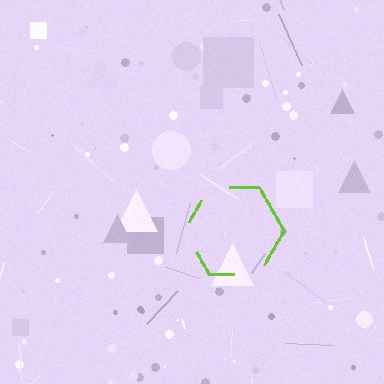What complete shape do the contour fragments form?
The contour fragments form a hexagon.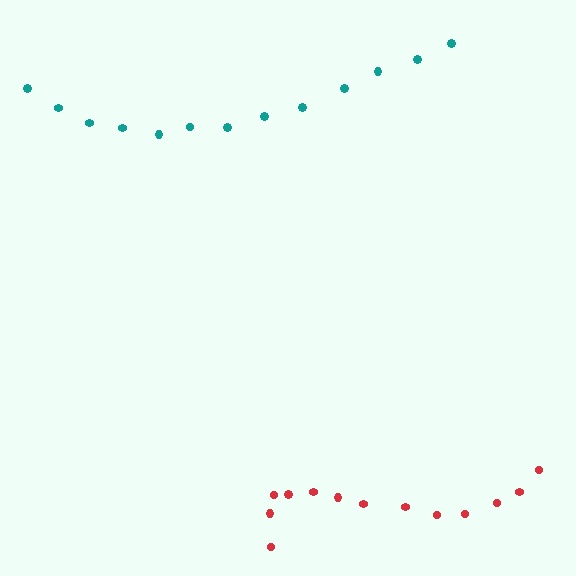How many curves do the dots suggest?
There are 2 distinct paths.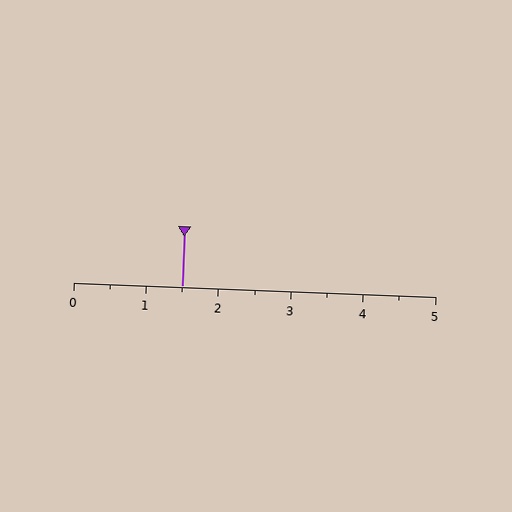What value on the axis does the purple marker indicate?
The marker indicates approximately 1.5.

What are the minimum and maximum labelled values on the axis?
The axis runs from 0 to 5.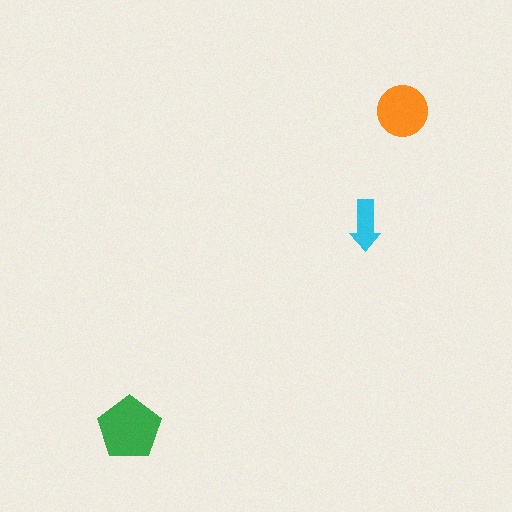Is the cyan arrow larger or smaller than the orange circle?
Smaller.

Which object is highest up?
The orange circle is topmost.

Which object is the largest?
The green pentagon.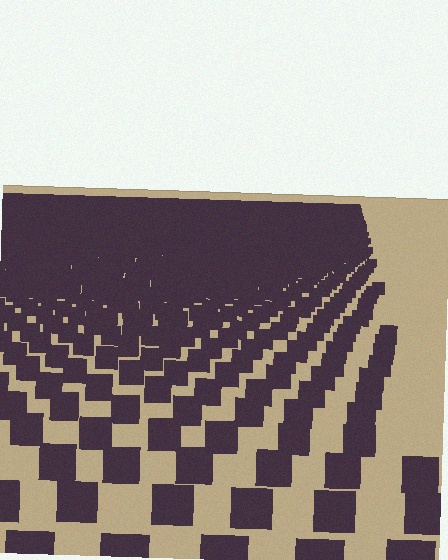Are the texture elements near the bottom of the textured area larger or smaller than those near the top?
Larger. Near the bottom, elements are closer to the viewer and appear at a bigger on-screen size.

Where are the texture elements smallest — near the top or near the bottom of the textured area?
Near the top.